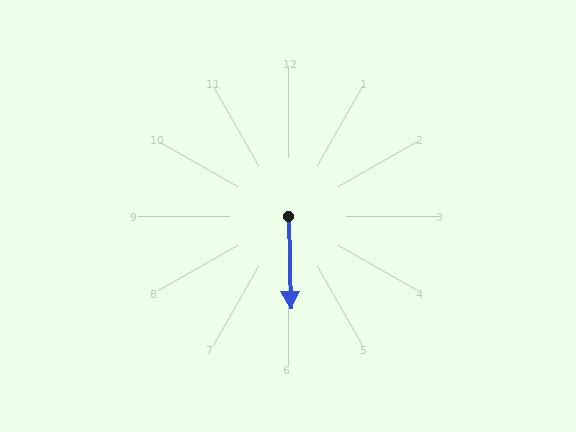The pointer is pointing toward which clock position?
Roughly 6 o'clock.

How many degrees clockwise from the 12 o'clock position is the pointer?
Approximately 179 degrees.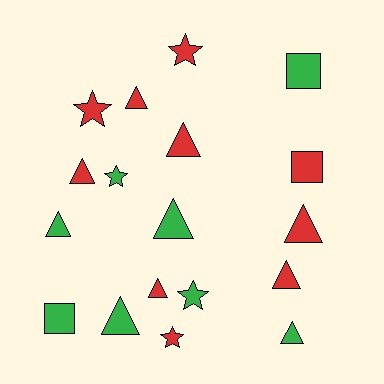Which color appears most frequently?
Red, with 10 objects.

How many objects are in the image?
There are 18 objects.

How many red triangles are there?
There are 6 red triangles.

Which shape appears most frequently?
Triangle, with 10 objects.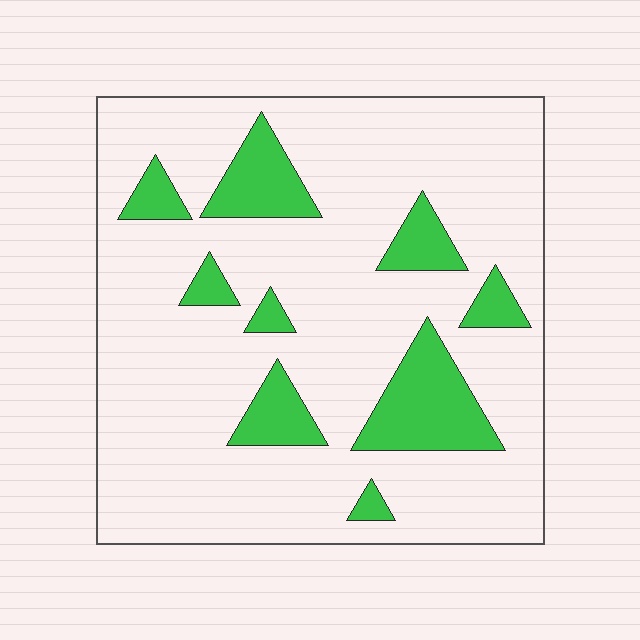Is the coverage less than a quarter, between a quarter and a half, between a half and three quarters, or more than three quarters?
Less than a quarter.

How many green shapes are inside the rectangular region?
9.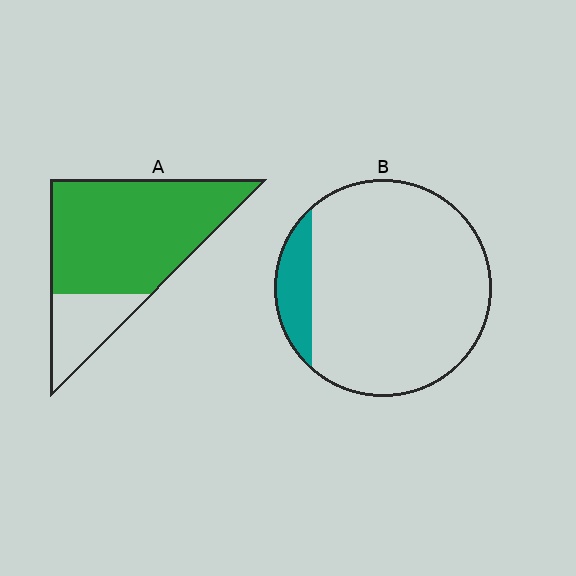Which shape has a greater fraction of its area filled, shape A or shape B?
Shape A.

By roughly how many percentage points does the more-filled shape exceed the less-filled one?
By roughly 65 percentage points (A over B).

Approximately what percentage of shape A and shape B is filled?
A is approximately 75% and B is approximately 10%.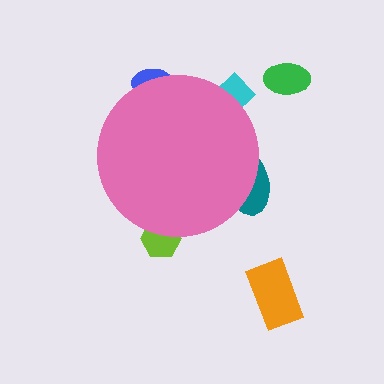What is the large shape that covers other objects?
A pink circle.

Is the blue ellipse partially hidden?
Yes, the blue ellipse is partially hidden behind the pink circle.